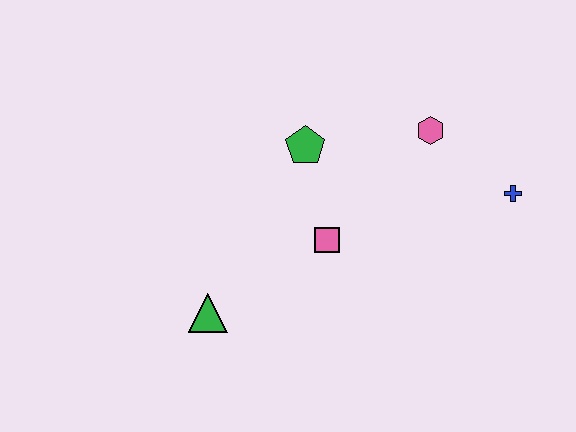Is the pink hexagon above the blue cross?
Yes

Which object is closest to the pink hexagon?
The blue cross is closest to the pink hexagon.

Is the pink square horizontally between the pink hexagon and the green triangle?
Yes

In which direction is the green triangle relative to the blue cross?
The green triangle is to the left of the blue cross.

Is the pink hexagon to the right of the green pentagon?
Yes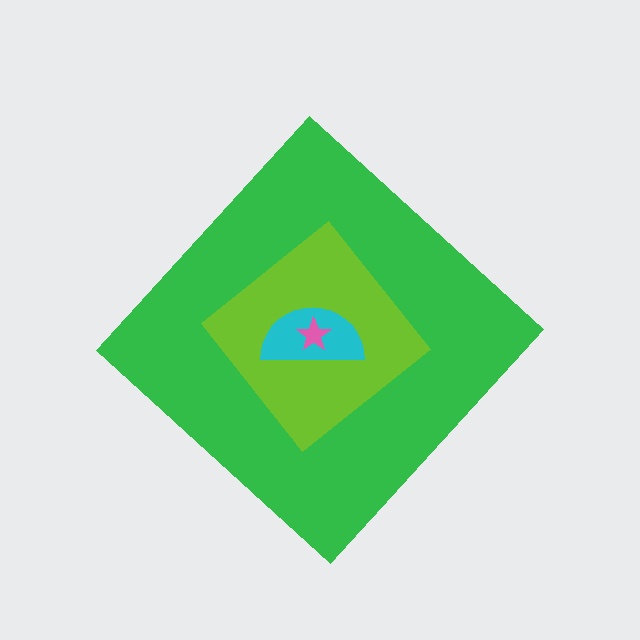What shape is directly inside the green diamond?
The lime diamond.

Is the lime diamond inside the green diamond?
Yes.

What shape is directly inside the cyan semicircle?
The pink star.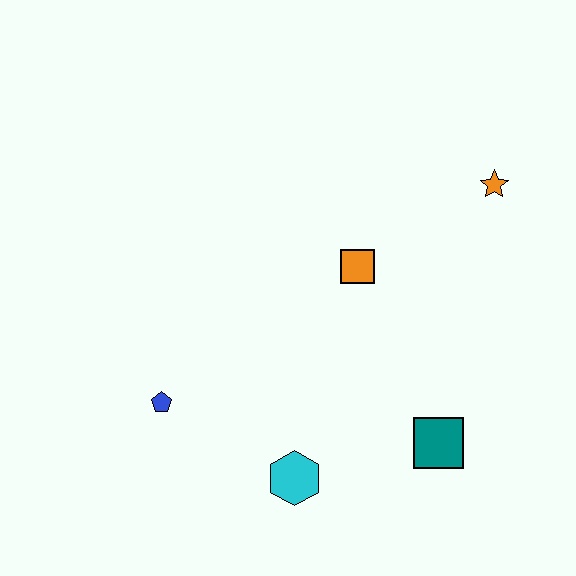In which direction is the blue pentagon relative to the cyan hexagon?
The blue pentagon is to the left of the cyan hexagon.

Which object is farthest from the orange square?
The blue pentagon is farthest from the orange square.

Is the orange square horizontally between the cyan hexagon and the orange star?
Yes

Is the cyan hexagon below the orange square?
Yes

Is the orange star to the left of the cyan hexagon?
No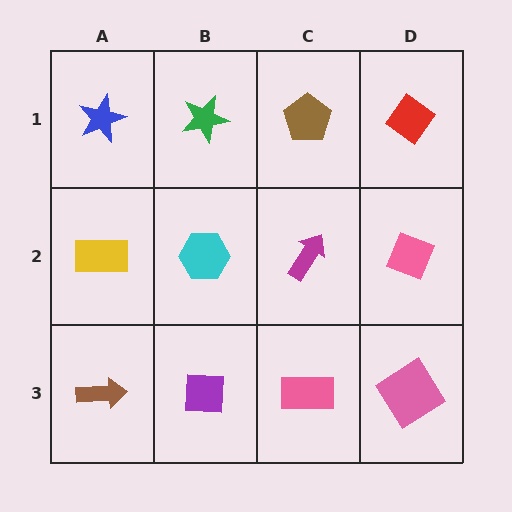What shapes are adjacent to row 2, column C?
A brown pentagon (row 1, column C), a pink rectangle (row 3, column C), a cyan hexagon (row 2, column B), a pink diamond (row 2, column D).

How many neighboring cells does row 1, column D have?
2.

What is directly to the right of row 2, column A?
A cyan hexagon.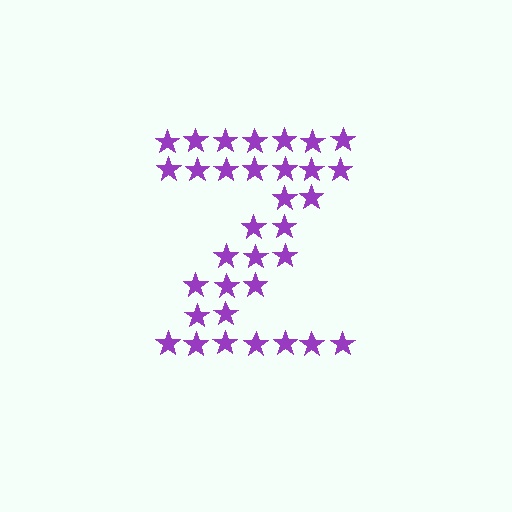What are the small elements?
The small elements are stars.